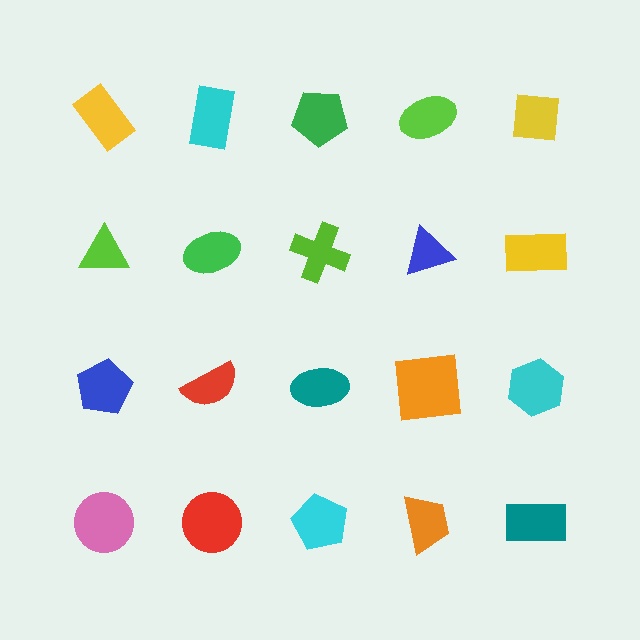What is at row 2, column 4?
A blue triangle.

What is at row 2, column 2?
A green ellipse.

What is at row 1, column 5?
A yellow square.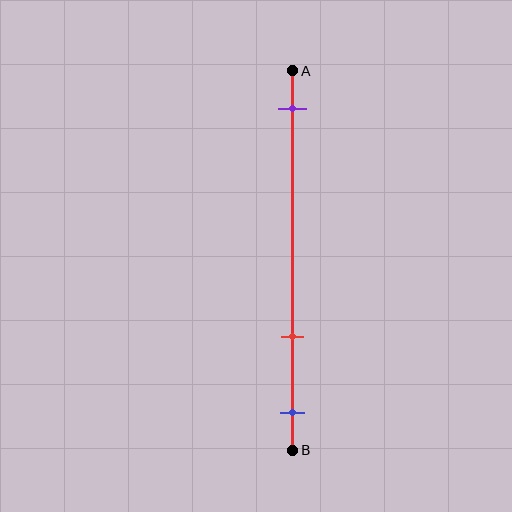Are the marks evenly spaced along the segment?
No, the marks are not evenly spaced.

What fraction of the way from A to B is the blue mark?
The blue mark is approximately 90% (0.9) of the way from A to B.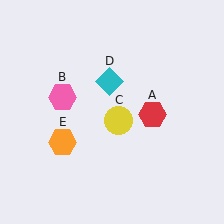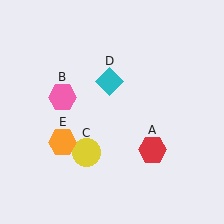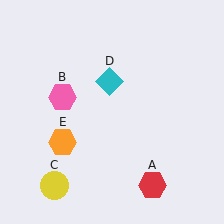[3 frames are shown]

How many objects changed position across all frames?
2 objects changed position: red hexagon (object A), yellow circle (object C).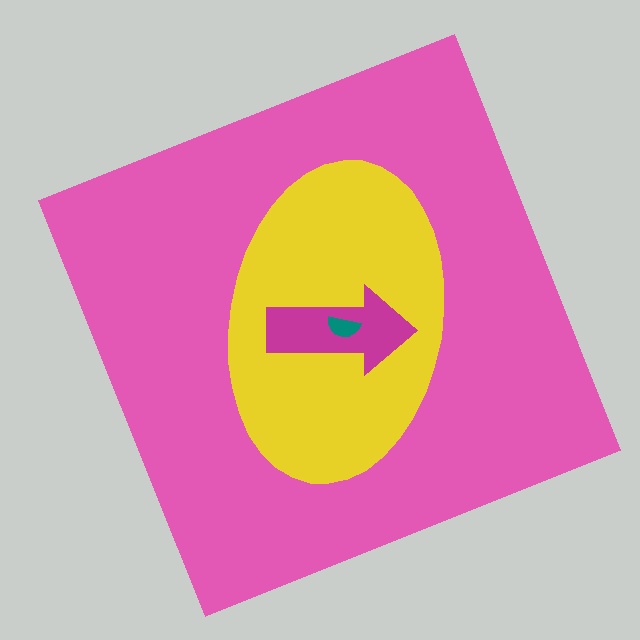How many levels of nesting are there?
4.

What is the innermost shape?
The teal semicircle.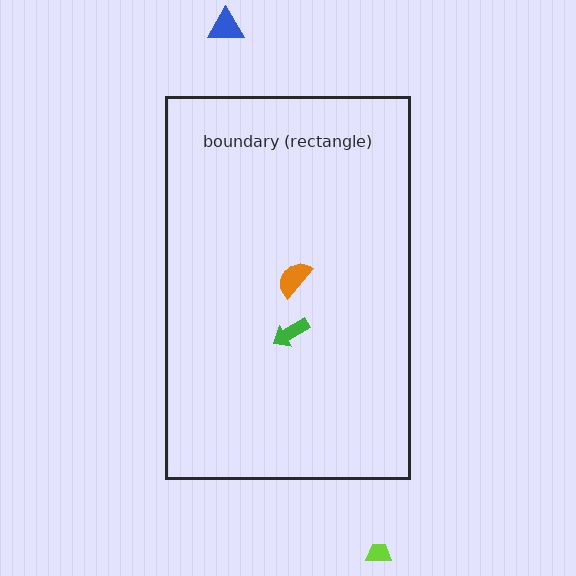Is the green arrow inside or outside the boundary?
Inside.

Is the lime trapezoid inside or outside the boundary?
Outside.